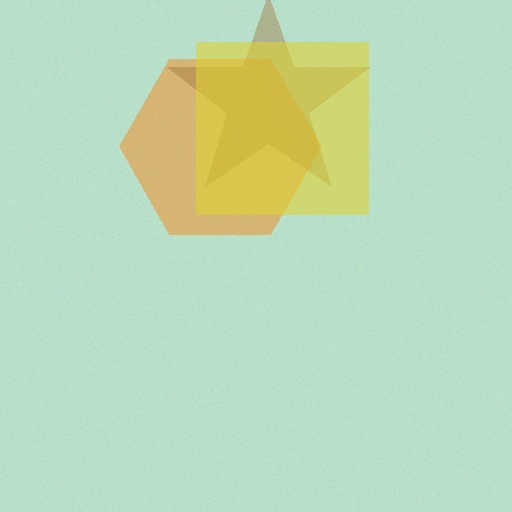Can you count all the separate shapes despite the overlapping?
Yes, there are 3 separate shapes.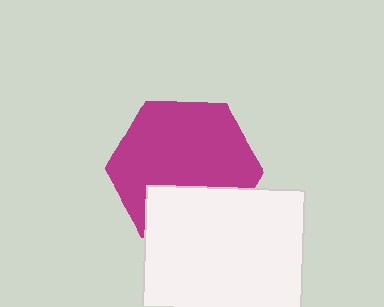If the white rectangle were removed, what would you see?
You would see the complete magenta hexagon.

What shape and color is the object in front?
The object in front is a white rectangle.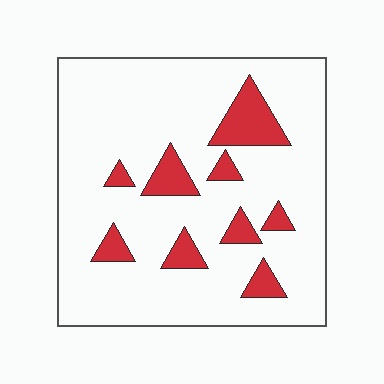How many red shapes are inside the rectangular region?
9.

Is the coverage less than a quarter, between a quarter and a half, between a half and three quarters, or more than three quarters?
Less than a quarter.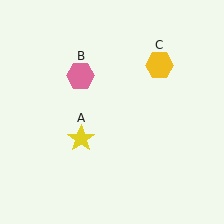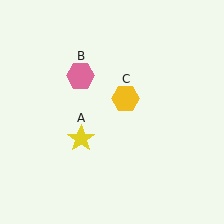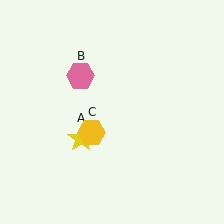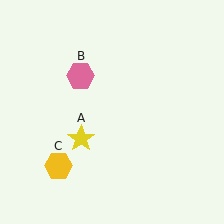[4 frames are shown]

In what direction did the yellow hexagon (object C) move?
The yellow hexagon (object C) moved down and to the left.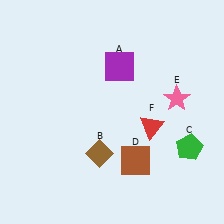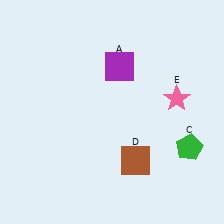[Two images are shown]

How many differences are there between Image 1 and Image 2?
There are 2 differences between the two images.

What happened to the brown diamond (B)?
The brown diamond (B) was removed in Image 2. It was in the bottom-left area of Image 1.